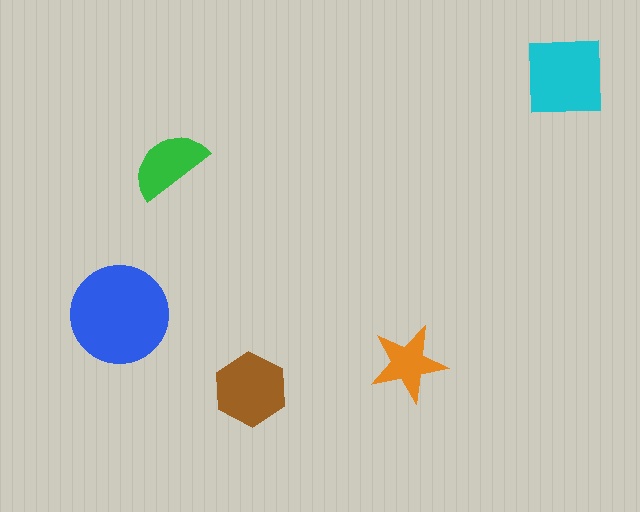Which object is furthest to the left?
The blue circle is leftmost.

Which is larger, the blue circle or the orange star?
The blue circle.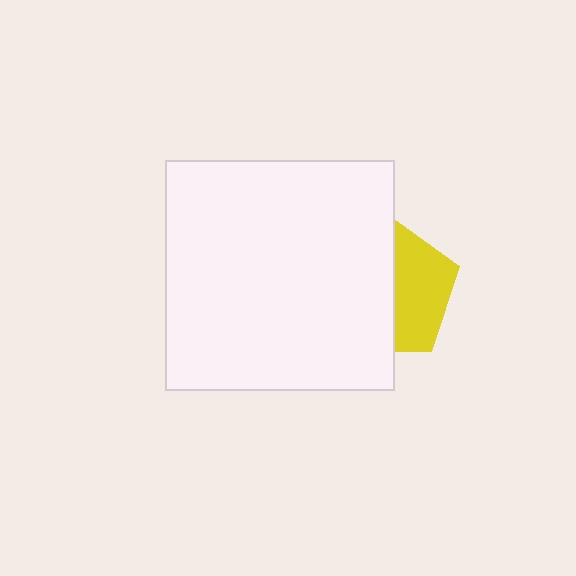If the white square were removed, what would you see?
You would see the complete yellow pentagon.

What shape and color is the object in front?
The object in front is a white square.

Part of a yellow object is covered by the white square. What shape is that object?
It is a pentagon.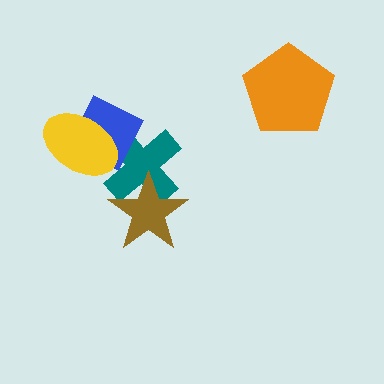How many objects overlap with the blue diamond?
2 objects overlap with the blue diamond.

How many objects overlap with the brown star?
1 object overlaps with the brown star.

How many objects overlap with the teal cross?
3 objects overlap with the teal cross.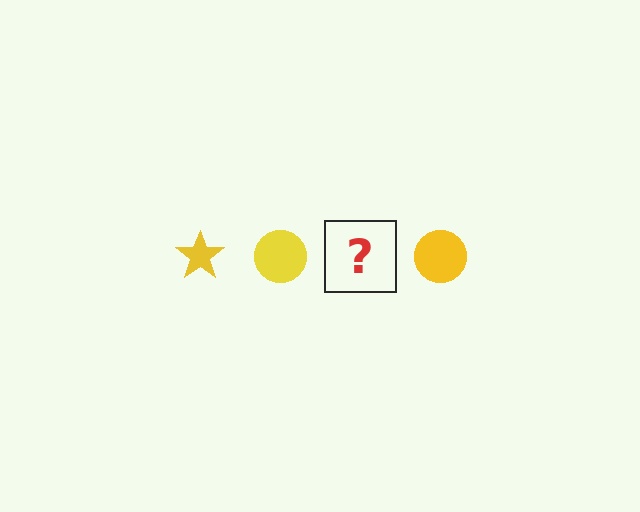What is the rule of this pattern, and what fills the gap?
The rule is that the pattern cycles through star, circle shapes in yellow. The gap should be filled with a yellow star.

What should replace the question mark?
The question mark should be replaced with a yellow star.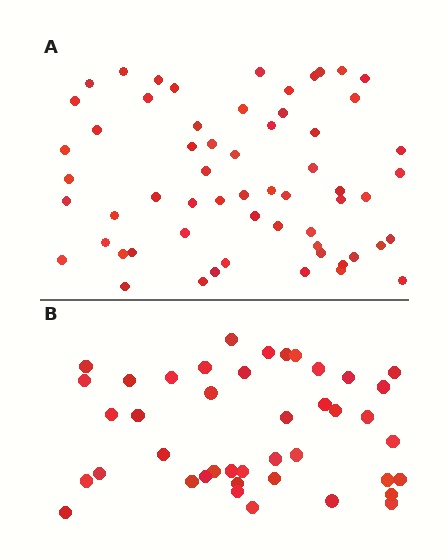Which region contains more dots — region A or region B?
Region A (the top region) has more dots.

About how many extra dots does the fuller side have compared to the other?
Region A has approximately 20 more dots than region B.